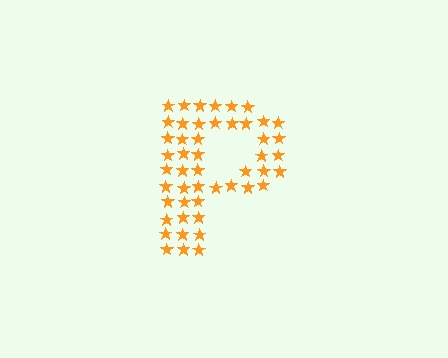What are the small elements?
The small elements are stars.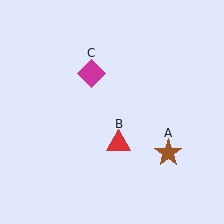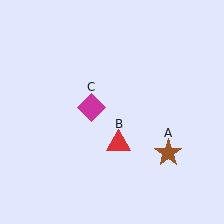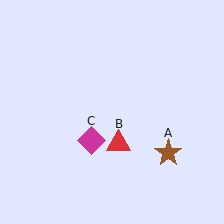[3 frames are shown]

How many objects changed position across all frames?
1 object changed position: magenta diamond (object C).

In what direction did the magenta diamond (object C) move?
The magenta diamond (object C) moved down.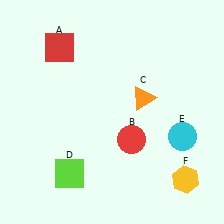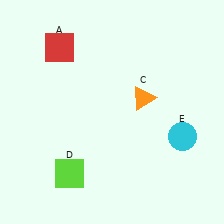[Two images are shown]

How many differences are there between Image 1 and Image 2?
There are 2 differences between the two images.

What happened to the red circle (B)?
The red circle (B) was removed in Image 2. It was in the bottom-right area of Image 1.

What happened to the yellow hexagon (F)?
The yellow hexagon (F) was removed in Image 2. It was in the bottom-right area of Image 1.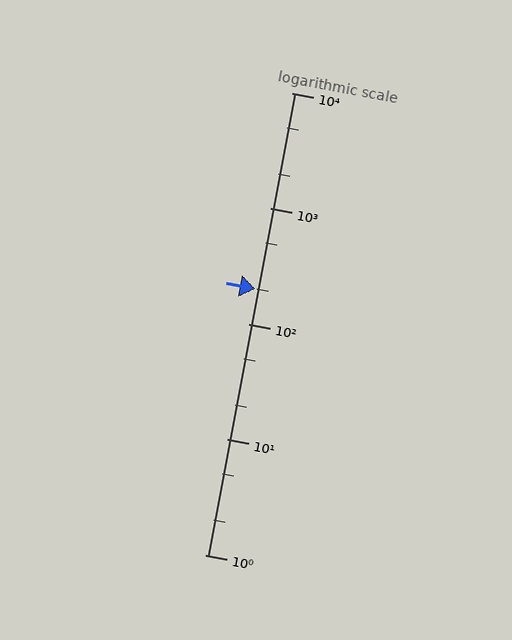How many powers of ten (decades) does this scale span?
The scale spans 4 decades, from 1 to 10000.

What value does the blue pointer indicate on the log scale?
The pointer indicates approximately 200.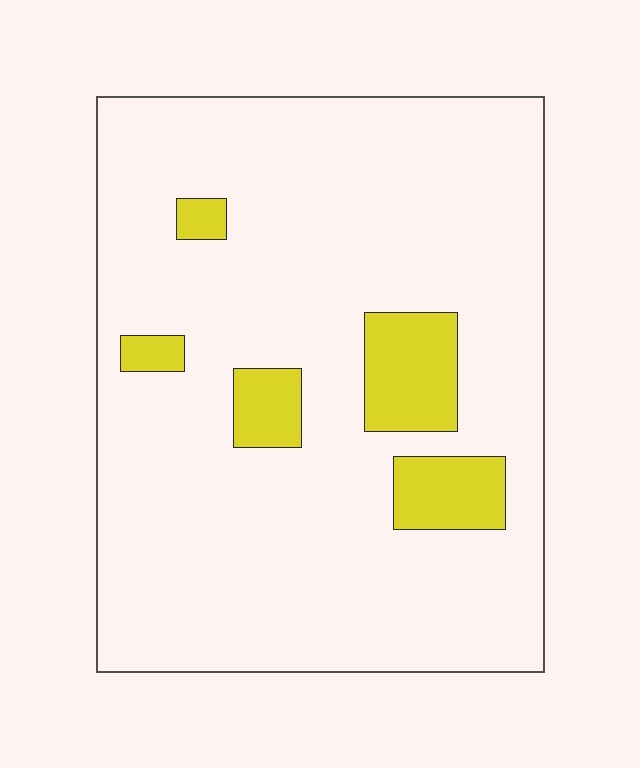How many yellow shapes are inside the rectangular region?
5.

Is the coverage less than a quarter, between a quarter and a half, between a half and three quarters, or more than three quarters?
Less than a quarter.